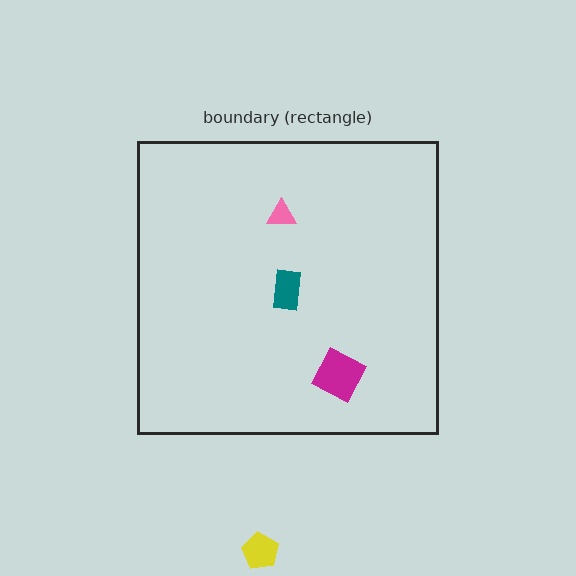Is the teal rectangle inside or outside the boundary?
Inside.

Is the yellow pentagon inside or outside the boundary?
Outside.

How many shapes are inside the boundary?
3 inside, 1 outside.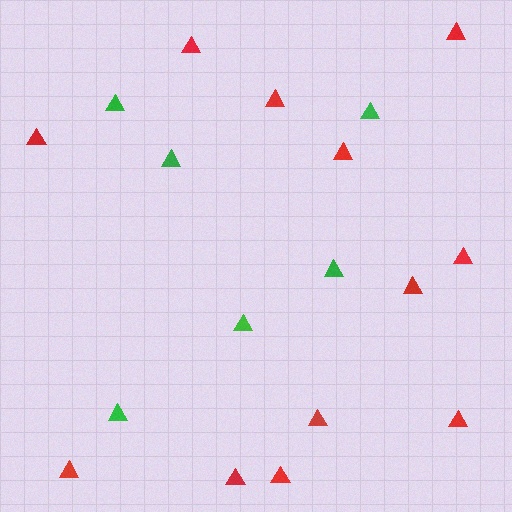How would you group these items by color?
There are 2 groups: one group of green triangles (6) and one group of red triangles (12).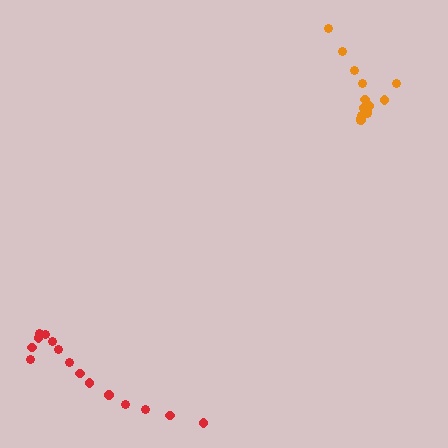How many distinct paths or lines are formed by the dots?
There are 2 distinct paths.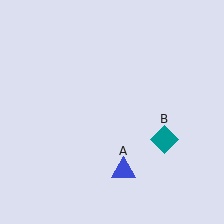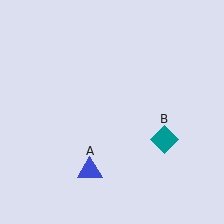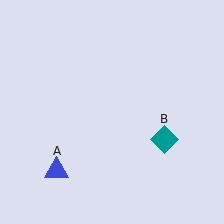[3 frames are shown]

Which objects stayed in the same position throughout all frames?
Teal diamond (object B) remained stationary.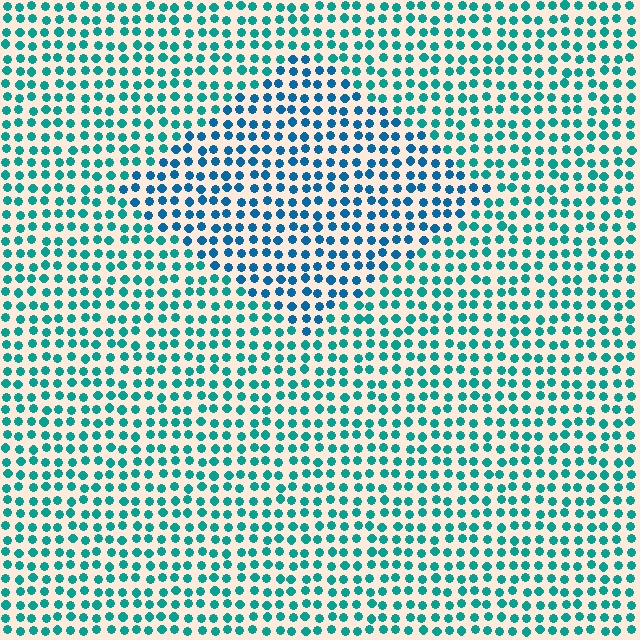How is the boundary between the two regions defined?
The boundary is defined purely by a slight shift in hue (about 28 degrees). Spacing, size, and orientation are identical on both sides.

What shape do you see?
I see a diamond.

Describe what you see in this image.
The image is filled with small teal elements in a uniform arrangement. A diamond-shaped region is visible where the elements are tinted to a slightly different hue, forming a subtle color boundary.